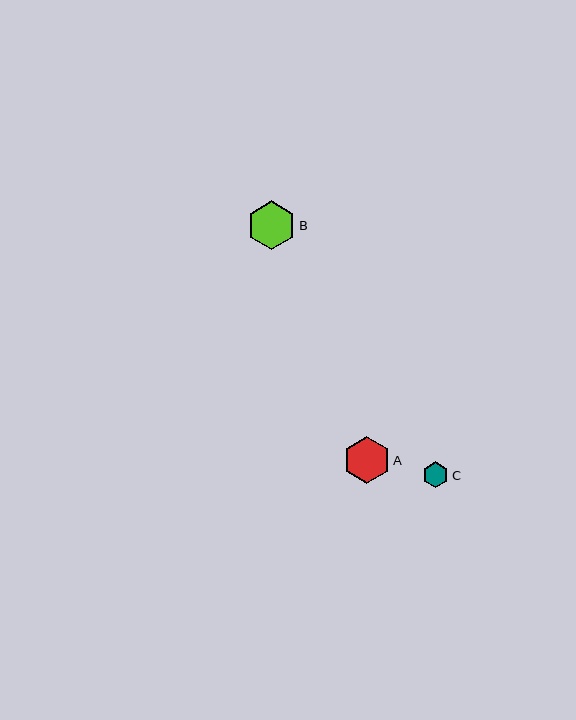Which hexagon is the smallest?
Hexagon C is the smallest with a size of approximately 25 pixels.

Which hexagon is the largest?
Hexagon B is the largest with a size of approximately 49 pixels.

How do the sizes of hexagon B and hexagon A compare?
Hexagon B and hexagon A are approximately the same size.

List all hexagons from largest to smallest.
From largest to smallest: B, A, C.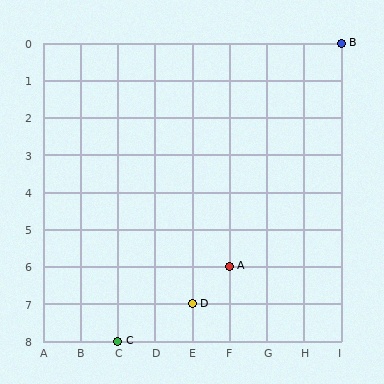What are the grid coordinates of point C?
Point C is at grid coordinates (C, 8).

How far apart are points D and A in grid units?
Points D and A are 1 column and 1 row apart (about 1.4 grid units diagonally).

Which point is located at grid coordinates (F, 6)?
Point A is at (F, 6).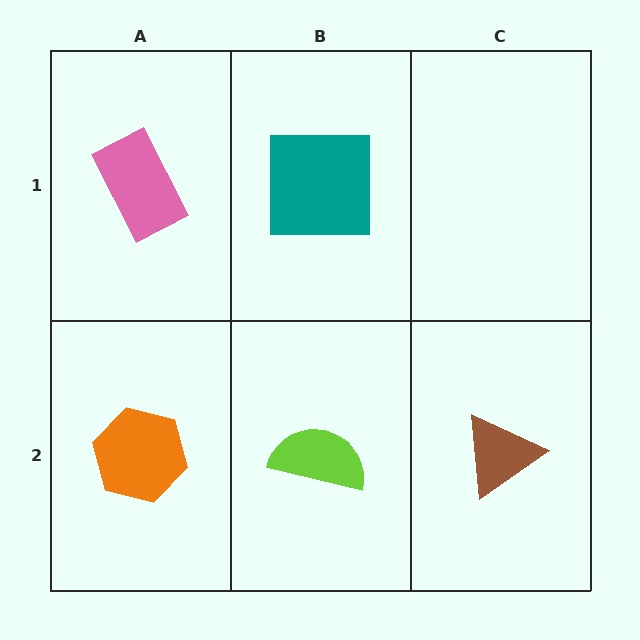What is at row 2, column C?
A brown triangle.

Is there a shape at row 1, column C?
No, that cell is empty.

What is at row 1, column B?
A teal square.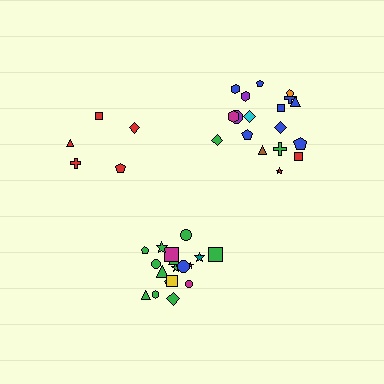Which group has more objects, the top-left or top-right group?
The top-right group.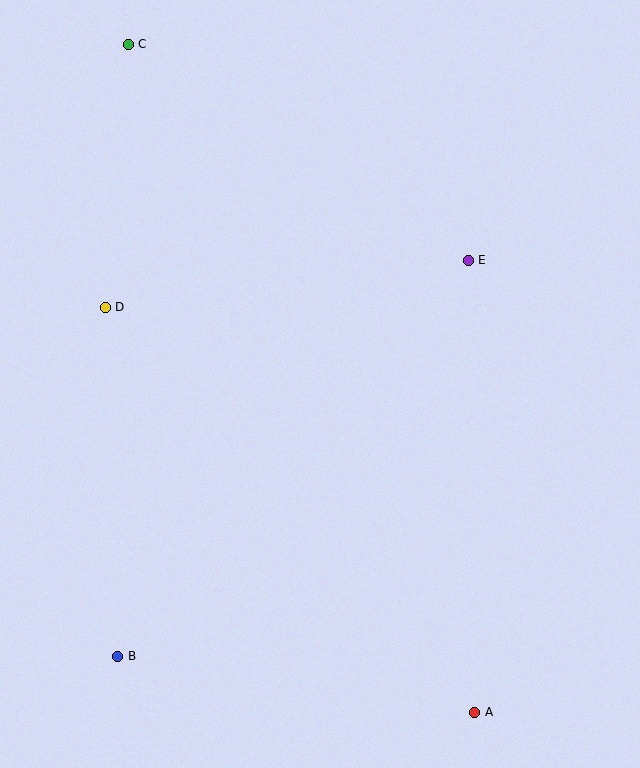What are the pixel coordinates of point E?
Point E is at (468, 260).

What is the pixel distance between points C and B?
The distance between C and B is 612 pixels.